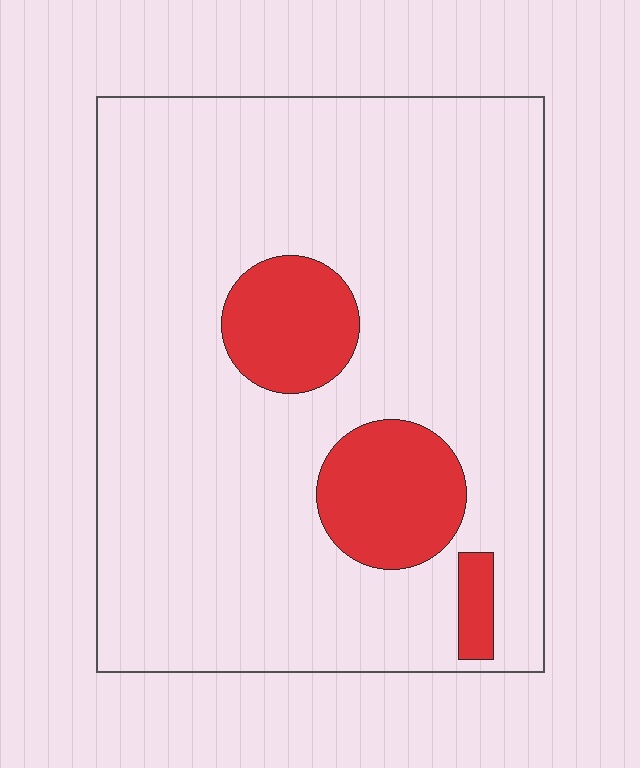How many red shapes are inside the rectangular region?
3.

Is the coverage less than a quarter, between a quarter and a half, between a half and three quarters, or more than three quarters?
Less than a quarter.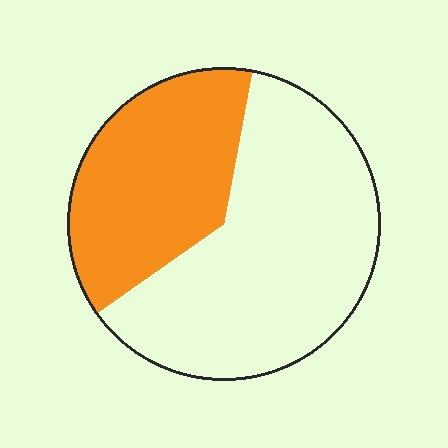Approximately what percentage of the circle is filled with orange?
Approximately 40%.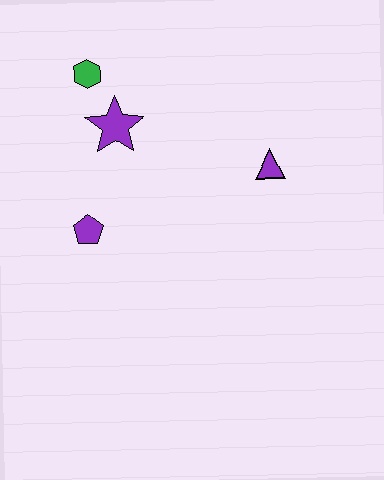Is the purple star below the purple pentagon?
No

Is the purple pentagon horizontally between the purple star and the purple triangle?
No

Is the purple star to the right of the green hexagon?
Yes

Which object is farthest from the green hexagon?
The purple triangle is farthest from the green hexagon.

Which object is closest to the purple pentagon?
The purple star is closest to the purple pentagon.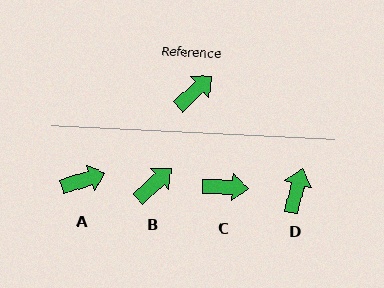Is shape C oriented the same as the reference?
No, it is off by about 45 degrees.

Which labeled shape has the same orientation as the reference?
B.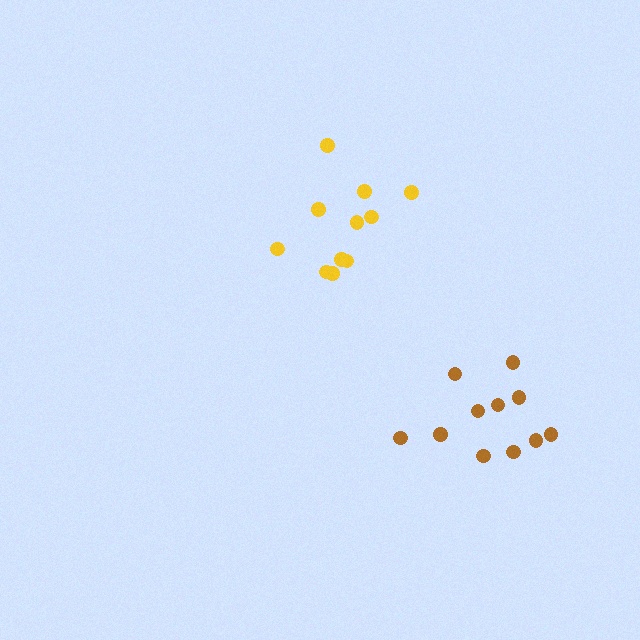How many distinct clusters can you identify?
There are 2 distinct clusters.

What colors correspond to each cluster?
The clusters are colored: yellow, brown.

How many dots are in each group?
Group 1: 11 dots, Group 2: 11 dots (22 total).